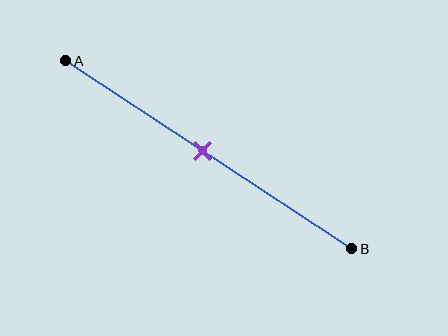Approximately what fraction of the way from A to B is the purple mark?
The purple mark is approximately 50% of the way from A to B.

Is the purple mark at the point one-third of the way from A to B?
No, the mark is at about 50% from A, not at the 33% one-third point.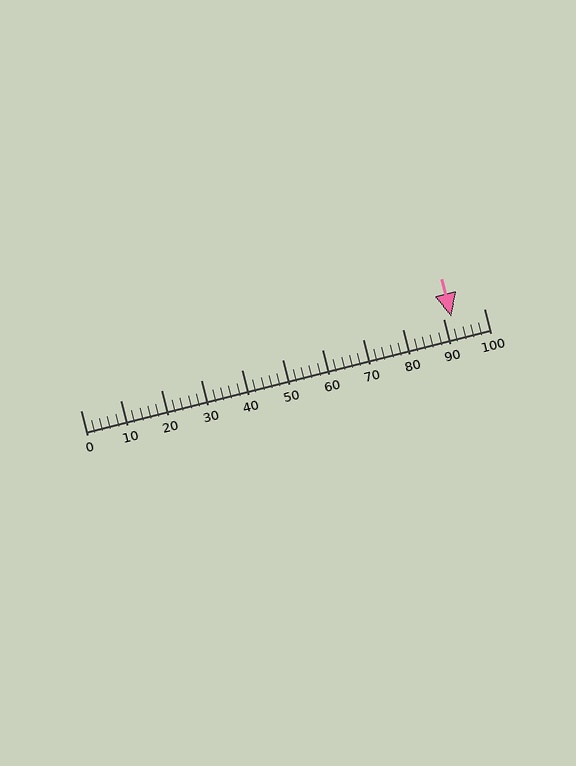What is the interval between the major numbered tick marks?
The major tick marks are spaced 10 units apart.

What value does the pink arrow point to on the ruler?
The pink arrow points to approximately 92.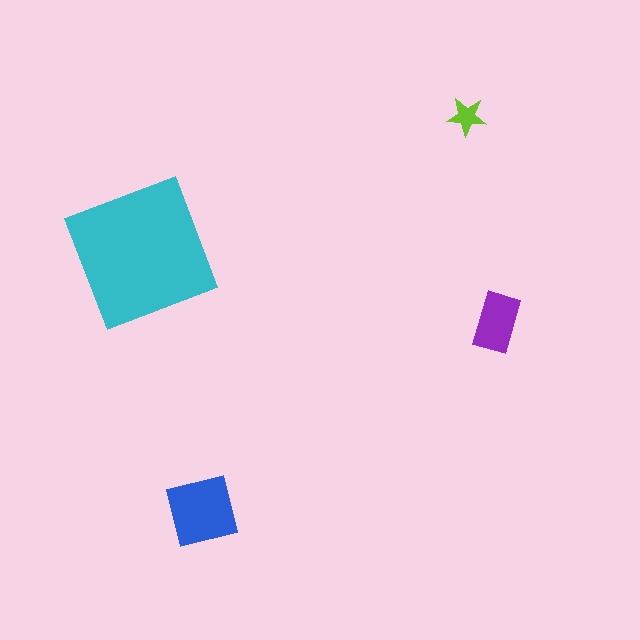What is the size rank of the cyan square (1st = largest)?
1st.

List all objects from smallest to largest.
The lime star, the purple rectangle, the blue square, the cyan square.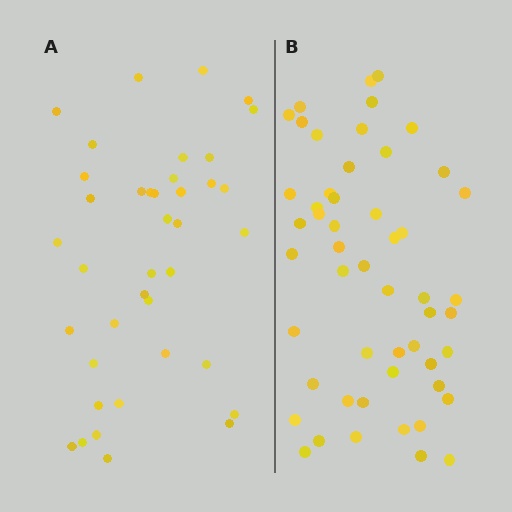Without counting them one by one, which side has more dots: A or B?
Region B (the right region) has more dots.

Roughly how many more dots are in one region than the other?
Region B has approximately 15 more dots than region A.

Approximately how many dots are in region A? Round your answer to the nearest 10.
About 40 dots. (The exact count is 39, which rounds to 40.)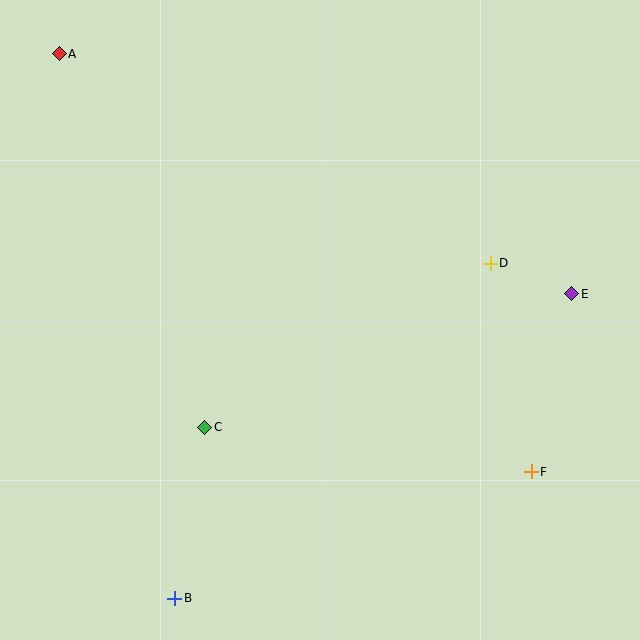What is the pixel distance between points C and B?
The distance between C and B is 174 pixels.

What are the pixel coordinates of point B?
Point B is at (174, 598).